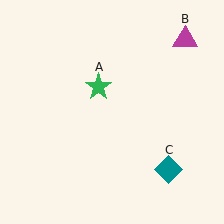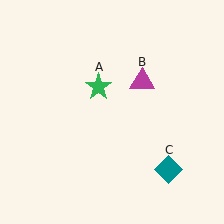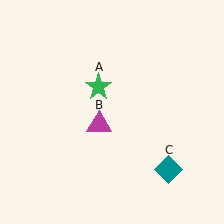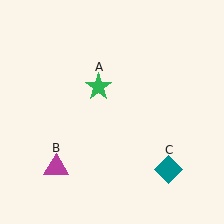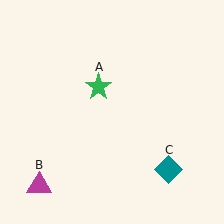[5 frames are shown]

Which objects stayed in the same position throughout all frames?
Green star (object A) and teal diamond (object C) remained stationary.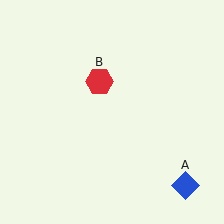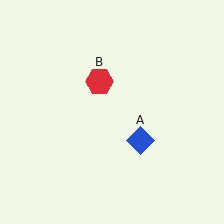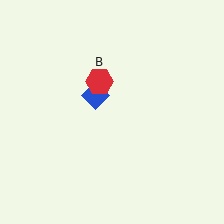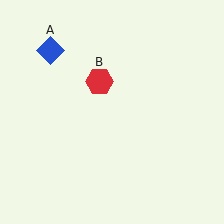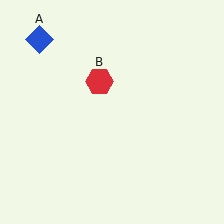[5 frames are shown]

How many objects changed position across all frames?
1 object changed position: blue diamond (object A).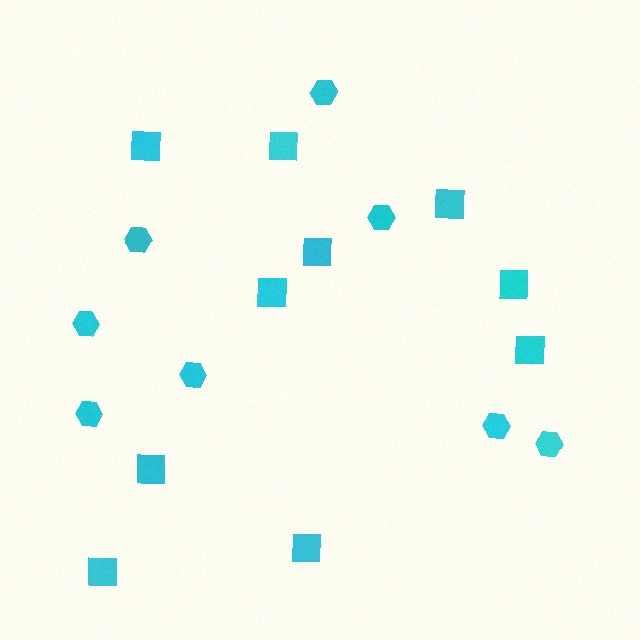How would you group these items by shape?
There are 2 groups: one group of hexagons (8) and one group of squares (10).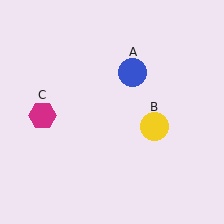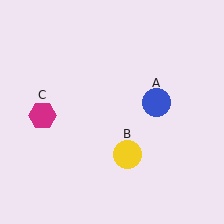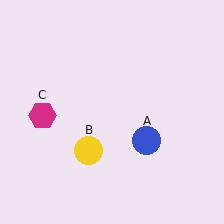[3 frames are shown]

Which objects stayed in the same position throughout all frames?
Magenta hexagon (object C) remained stationary.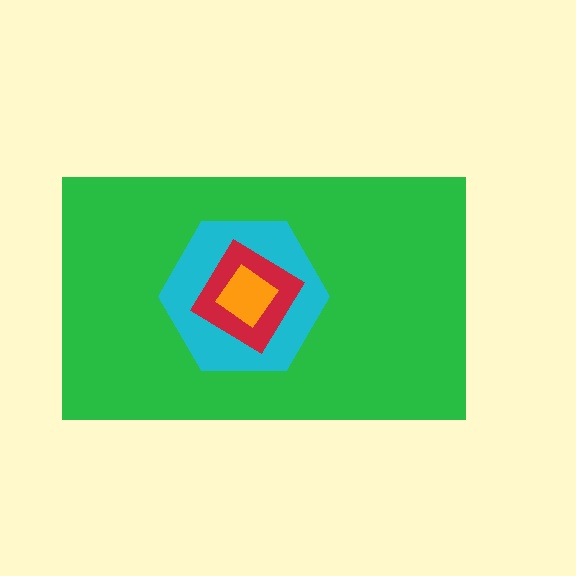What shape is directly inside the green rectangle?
The cyan hexagon.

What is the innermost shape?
The orange diamond.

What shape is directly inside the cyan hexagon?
The red diamond.